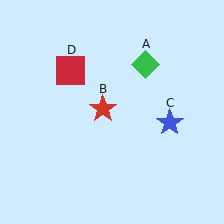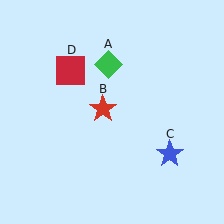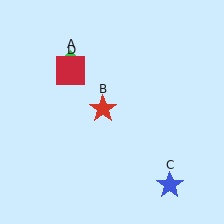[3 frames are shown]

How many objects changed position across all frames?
2 objects changed position: green diamond (object A), blue star (object C).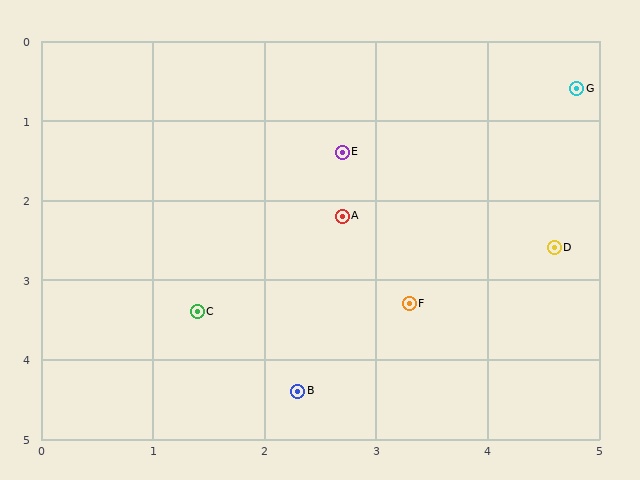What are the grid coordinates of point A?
Point A is at approximately (2.7, 2.2).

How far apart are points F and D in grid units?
Points F and D are about 1.5 grid units apart.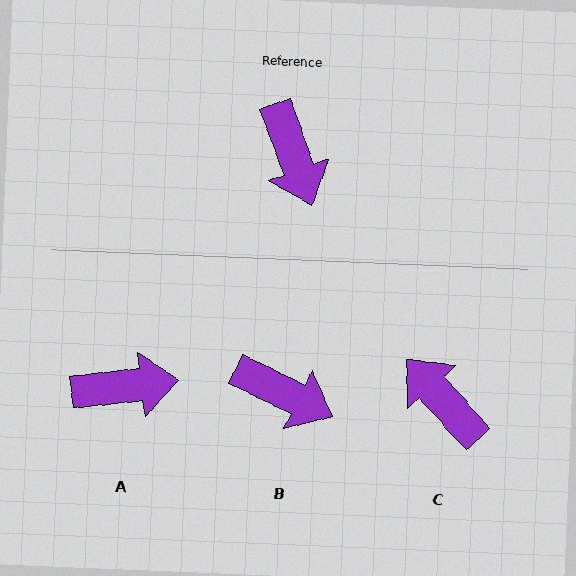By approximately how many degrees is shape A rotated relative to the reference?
Approximately 77 degrees counter-clockwise.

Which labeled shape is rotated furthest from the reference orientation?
C, about 158 degrees away.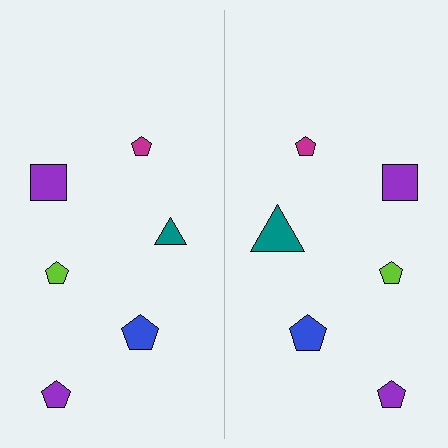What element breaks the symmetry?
The teal triangle on the right side has a different size than its mirror counterpart.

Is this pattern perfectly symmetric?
No, the pattern is not perfectly symmetric. The teal triangle on the right side has a different size than its mirror counterpart.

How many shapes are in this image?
There are 12 shapes in this image.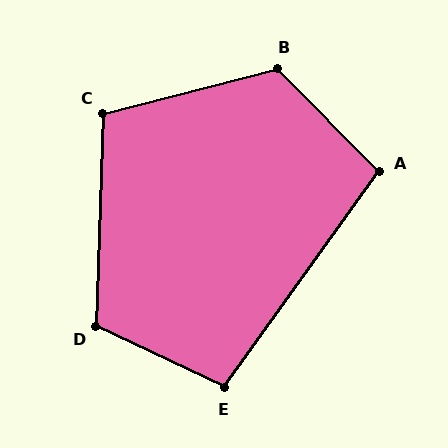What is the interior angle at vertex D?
Approximately 114 degrees (obtuse).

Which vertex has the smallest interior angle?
A, at approximately 100 degrees.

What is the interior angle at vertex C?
Approximately 106 degrees (obtuse).